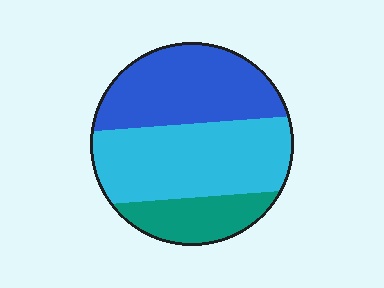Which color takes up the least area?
Teal, at roughly 20%.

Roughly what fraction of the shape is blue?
Blue covers 37% of the shape.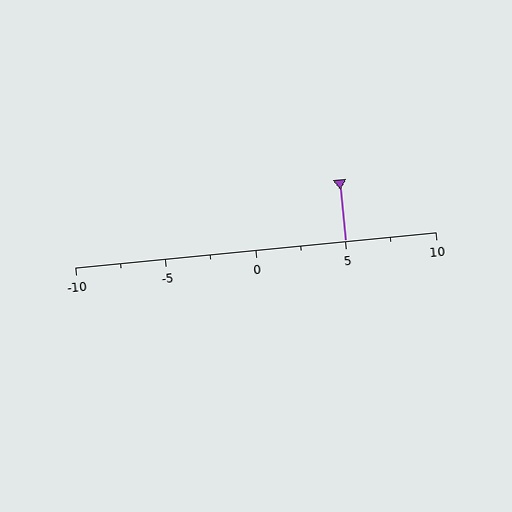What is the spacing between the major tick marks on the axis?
The major ticks are spaced 5 apart.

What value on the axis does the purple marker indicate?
The marker indicates approximately 5.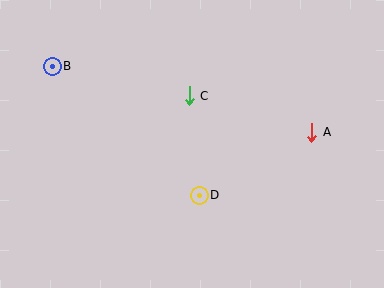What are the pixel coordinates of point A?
Point A is at (312, 132).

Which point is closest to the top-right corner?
Point A is closest to the top-right corner.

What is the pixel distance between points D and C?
The distance between D and C is 100 pixels.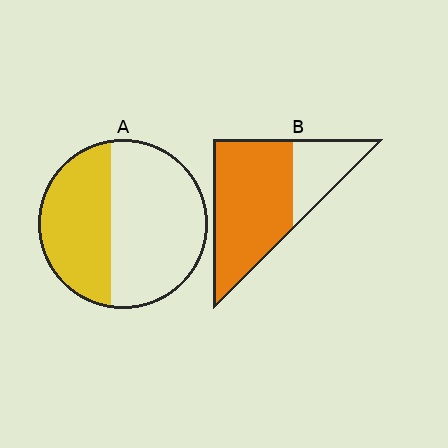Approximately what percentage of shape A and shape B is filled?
A is approximately 40% and B is approximately 70%.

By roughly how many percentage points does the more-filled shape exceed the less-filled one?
By roughly 30 percentage points (B over A).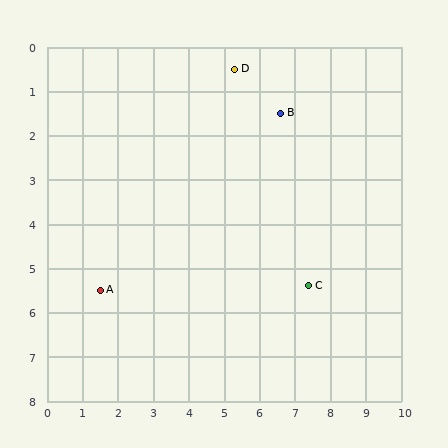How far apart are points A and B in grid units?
Points A and B are about 6.5 grid units apart.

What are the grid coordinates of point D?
Point D is at approximately (5.3, 0.5).